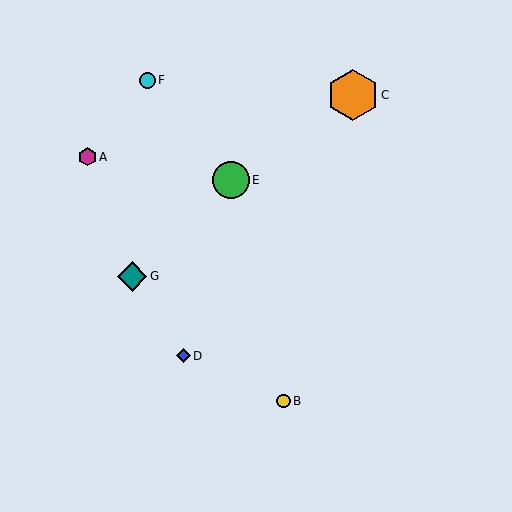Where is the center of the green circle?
The center of the green circle is at (231, 180).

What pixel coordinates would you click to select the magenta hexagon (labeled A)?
Click at (87, 157) to select the magenta hexagon A.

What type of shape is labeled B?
Shape B is a yellow circle.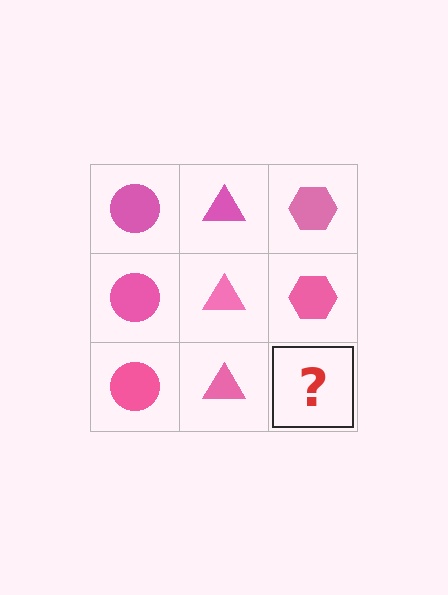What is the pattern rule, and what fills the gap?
The rule is that each column has a consistent shape. The gap should be filled with a pink hexagon.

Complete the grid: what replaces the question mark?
The question mark should be replaced with a pink hexagon.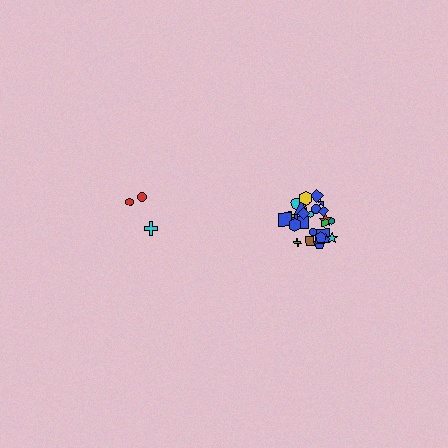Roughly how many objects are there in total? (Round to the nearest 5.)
Roughly 30 objects in total.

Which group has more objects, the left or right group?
The right group.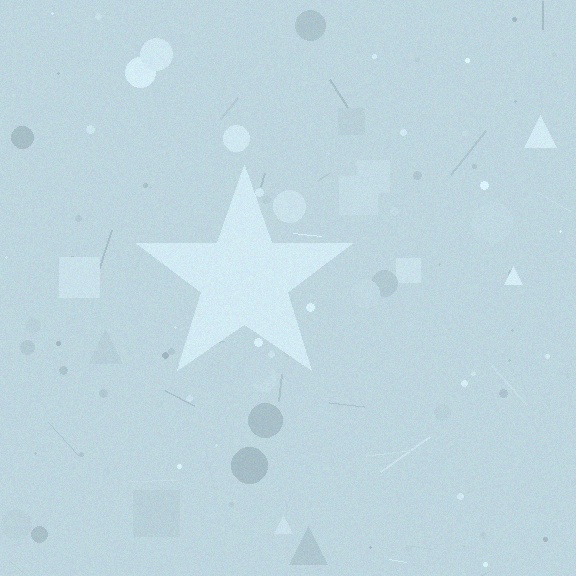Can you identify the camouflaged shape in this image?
The camouflaged shape is a star.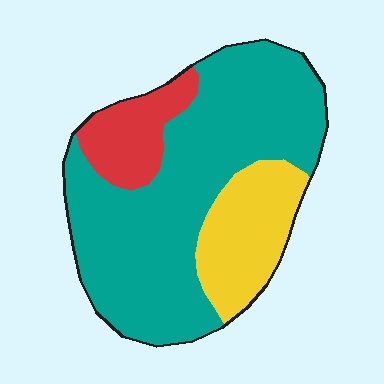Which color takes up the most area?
Teal, at roughly 65%.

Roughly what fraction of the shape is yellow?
Yellow covers about 20% of the shape.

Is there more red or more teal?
Teal.